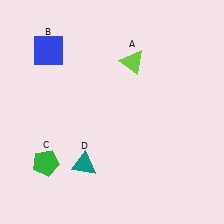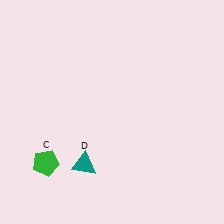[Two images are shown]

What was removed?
The blue square (B), the lime triangle (A) were removed in Image 2.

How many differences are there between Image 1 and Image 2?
There are 2 differences between the two images.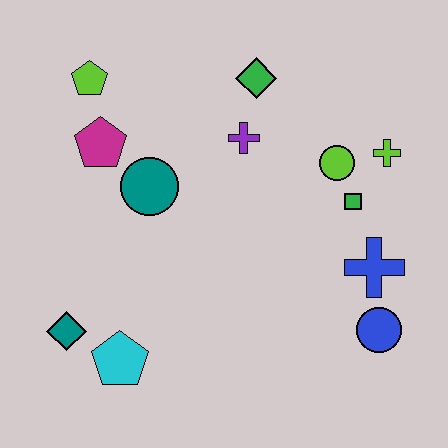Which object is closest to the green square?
The lime circle is closest to the green square.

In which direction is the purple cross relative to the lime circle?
The purple cross is to the left of the lime circle.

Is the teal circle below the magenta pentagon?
Yes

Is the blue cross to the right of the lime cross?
No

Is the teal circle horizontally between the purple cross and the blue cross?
No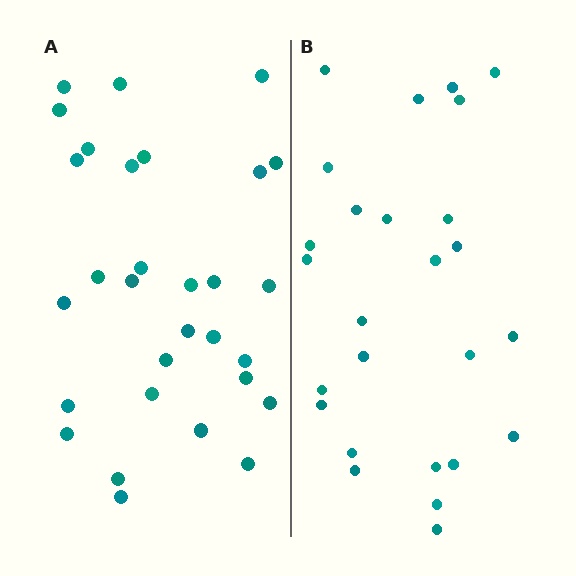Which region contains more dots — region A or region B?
Region A (the left region) has more dots.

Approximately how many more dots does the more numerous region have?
Region A has about 4 more dots than region B.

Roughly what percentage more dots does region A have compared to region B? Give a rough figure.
About 15% more.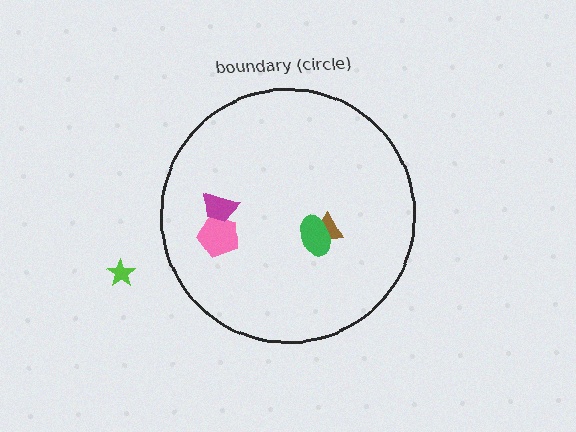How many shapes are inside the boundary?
4 inside, 1 outside.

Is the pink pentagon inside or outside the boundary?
Inside.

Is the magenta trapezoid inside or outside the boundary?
Inside.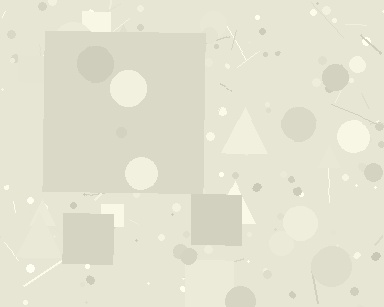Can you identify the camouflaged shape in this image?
The camouflaged shape is a square.